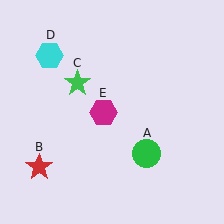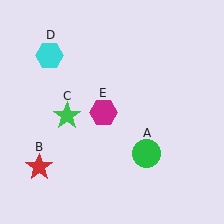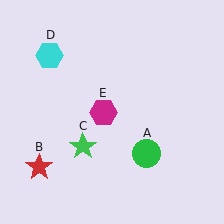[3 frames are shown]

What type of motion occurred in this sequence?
The green star (object C) rotated counterclockwise around the center of the scene.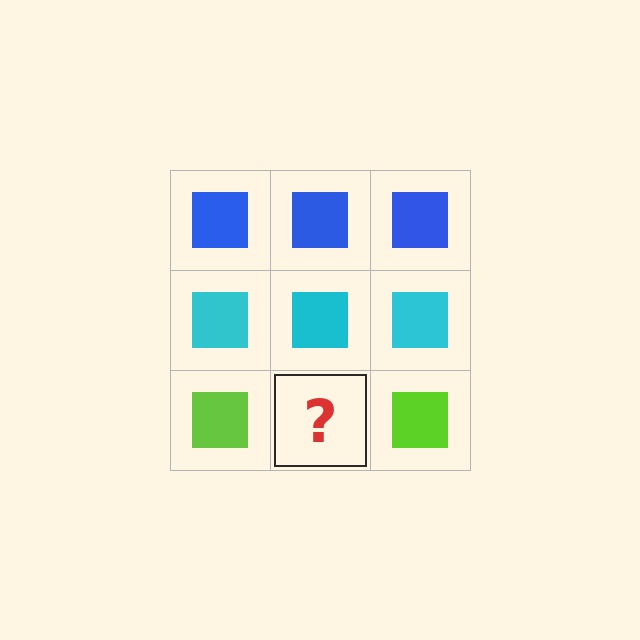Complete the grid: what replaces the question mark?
The question mark should be replaced with a lime square.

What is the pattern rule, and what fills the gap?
The rule is that each row has a consistent color. The gap should be filled with a lime square.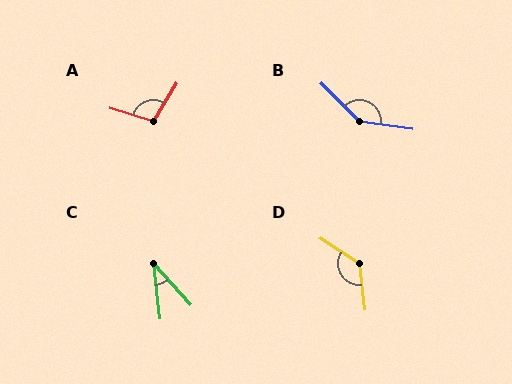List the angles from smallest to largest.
C (35°), A (104°), D (129°), B (142°).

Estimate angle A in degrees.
Approximately 104 degrees.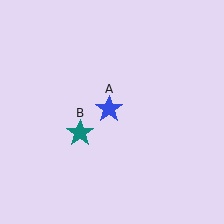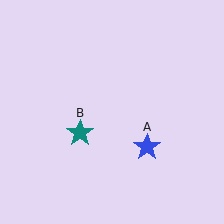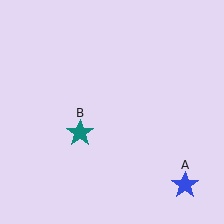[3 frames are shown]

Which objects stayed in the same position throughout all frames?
Teal star (object B) remained stationary.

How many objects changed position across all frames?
1 object changed position: blue star (object A).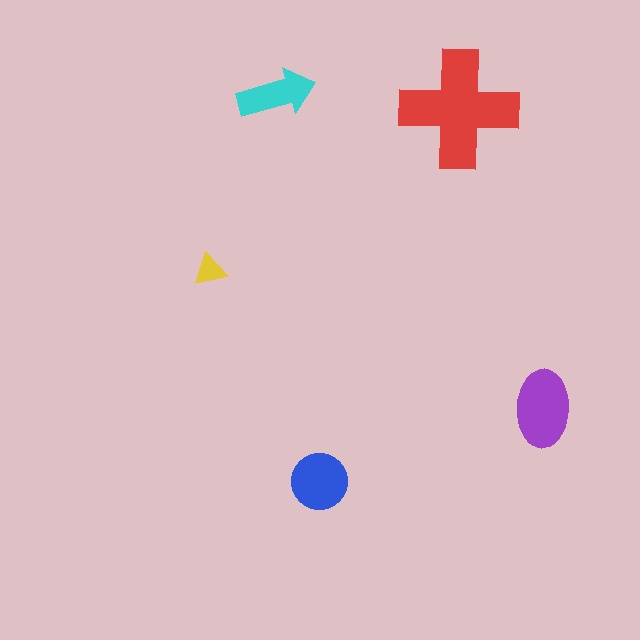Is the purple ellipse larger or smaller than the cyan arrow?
Larger.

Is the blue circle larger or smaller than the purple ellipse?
Smaller.